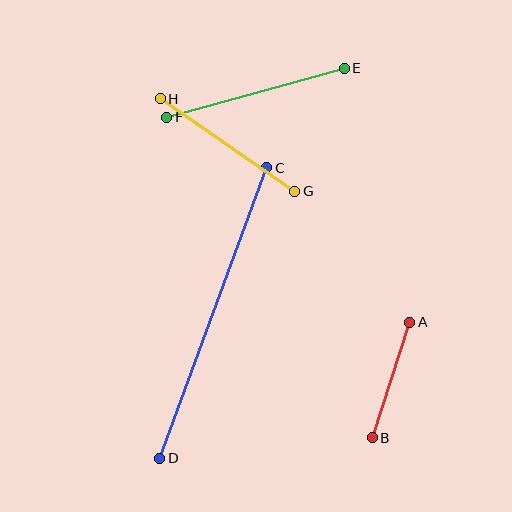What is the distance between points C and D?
The distance is approximately 310 pixels.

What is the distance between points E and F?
The distance is approximately 184 pixels.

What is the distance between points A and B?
The distance is approximately 122 pixels.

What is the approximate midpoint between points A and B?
The midpoint is at approximately (391, 380) pixels.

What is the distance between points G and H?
The distance is approximately 163 pixels.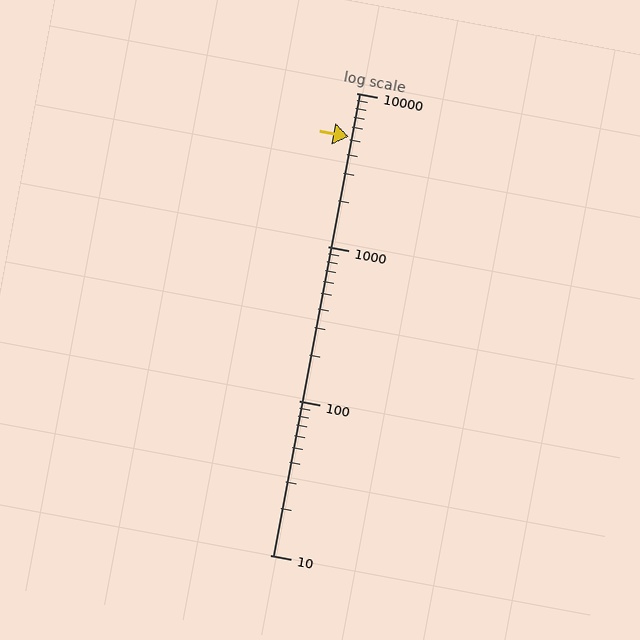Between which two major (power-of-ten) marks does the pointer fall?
The pointer is between 1000 and 10000.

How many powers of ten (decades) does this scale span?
The scale spans 3 decades, from 10 to 10000.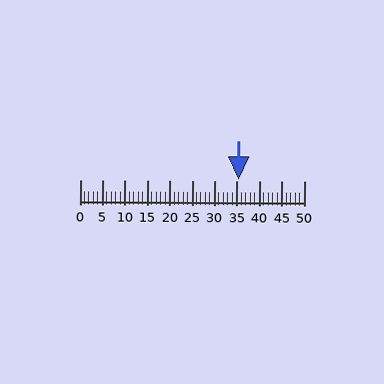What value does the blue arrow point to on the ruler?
The blue arrow points to approximately 35.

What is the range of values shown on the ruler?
The ruler shows values from 0 to 50.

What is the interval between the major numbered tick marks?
The major tick marks are spaced 5 units apart.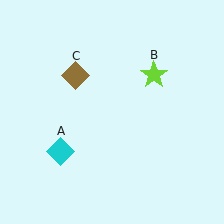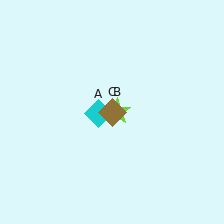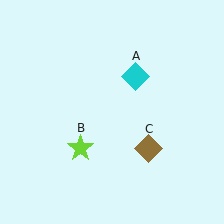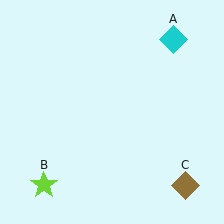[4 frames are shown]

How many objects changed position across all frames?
3 objects changed position: cyan diamond (object A), lime star (object B), brown diamond (object C).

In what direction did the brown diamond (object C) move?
The brown diamond (object C) moved down and to the right.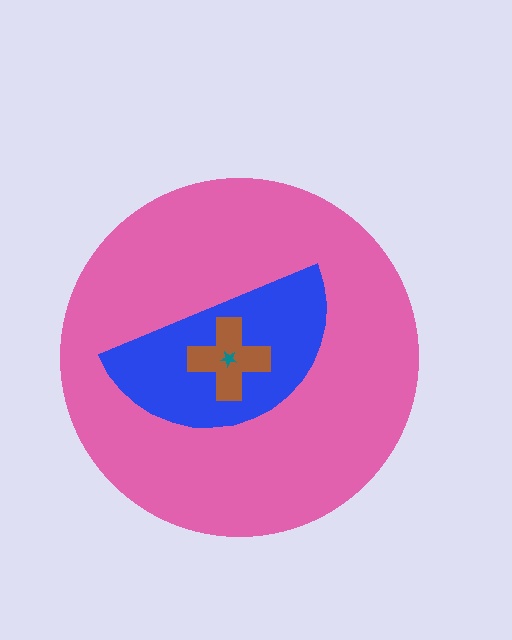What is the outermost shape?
The pink circle.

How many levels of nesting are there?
4.